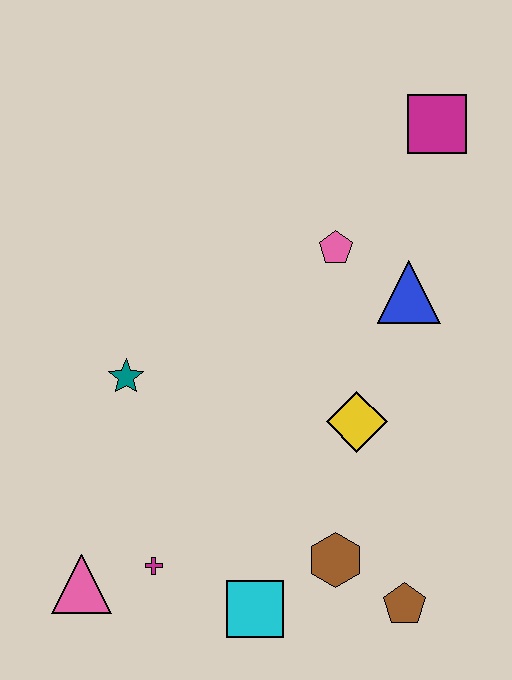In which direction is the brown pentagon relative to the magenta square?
The brown pentagon is below the magenta square.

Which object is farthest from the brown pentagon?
The magenta square is farthest from the brown pentagon.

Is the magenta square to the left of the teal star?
No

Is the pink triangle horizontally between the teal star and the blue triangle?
No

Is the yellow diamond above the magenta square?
No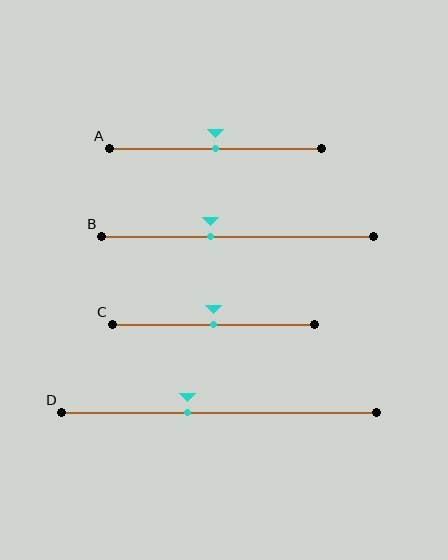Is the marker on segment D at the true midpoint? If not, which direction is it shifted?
No, the marker on segment D is shifted to the left by about 10% of the segment length.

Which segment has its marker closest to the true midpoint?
Segment A has its marker closest to the true midpoint.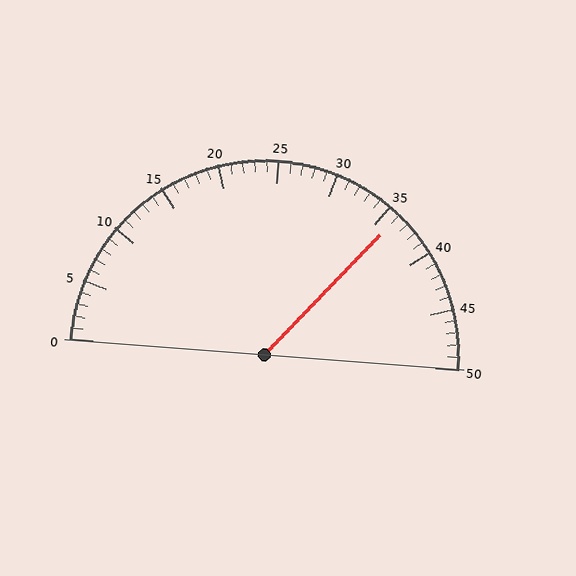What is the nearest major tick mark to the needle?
The nearest major tick mark is 35.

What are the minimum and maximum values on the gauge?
The gauge ranges from 0 to 50.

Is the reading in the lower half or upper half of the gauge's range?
The reading is in the upper half of the range (0 to 50).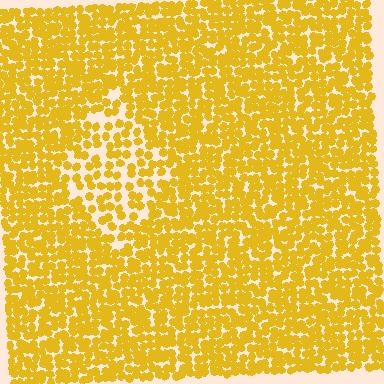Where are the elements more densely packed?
The elements are more densely packed outside the diamond boundary.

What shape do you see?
I see a diamond.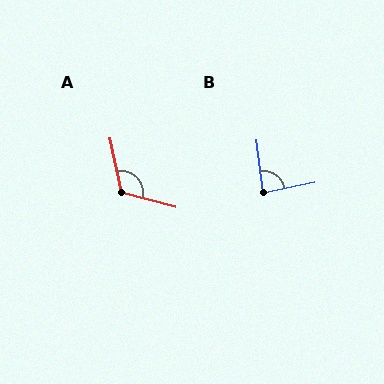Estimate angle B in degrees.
Approximately 86 degrees.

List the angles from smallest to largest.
B (86°), A (117°).